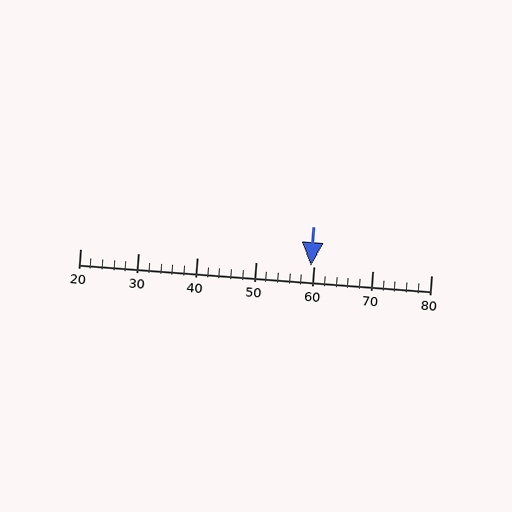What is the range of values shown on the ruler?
The ruler shows values from 20 to 80.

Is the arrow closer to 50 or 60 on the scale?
The arrow is closer to 60.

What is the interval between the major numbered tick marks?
The major tick marks are spaced 10 units apart.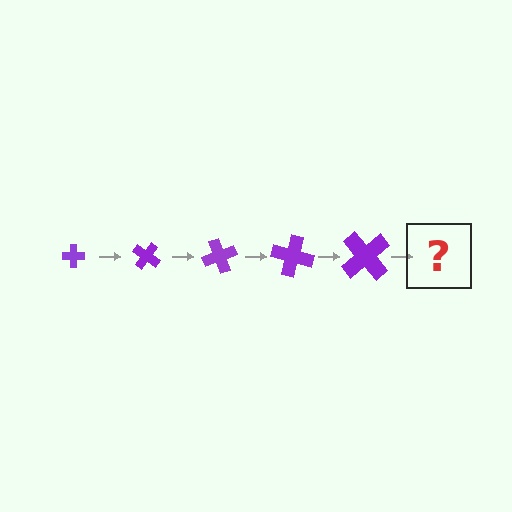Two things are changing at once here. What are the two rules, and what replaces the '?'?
The two rules are that the cross grows larger each step and it rotates 35 degrees each step. The '?' should be a cross, larger than the previous one and rotated 175 degrees from the start.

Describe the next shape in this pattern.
It should be a cross, larger than the previous one and rotated 175 degrees from the start.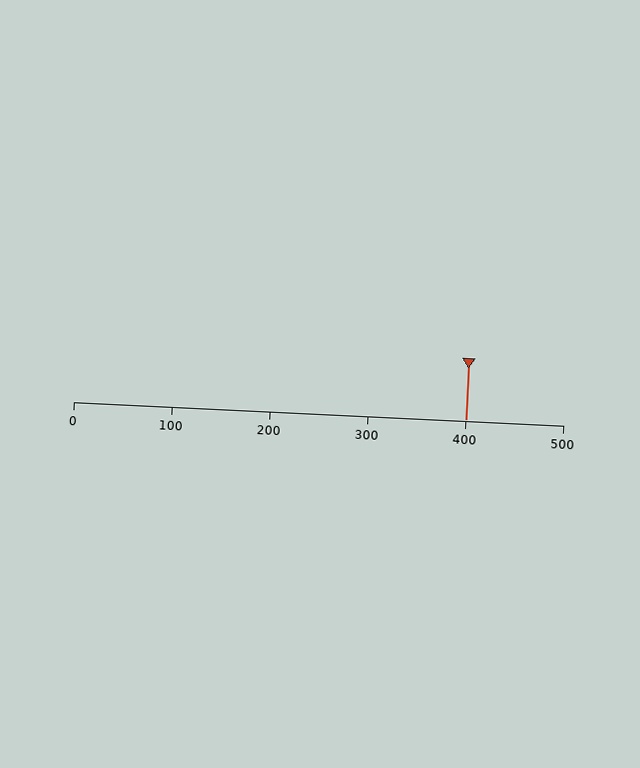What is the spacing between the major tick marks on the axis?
The major ticks are spaced 100 apart.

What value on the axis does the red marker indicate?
The marker indicates approximately 400.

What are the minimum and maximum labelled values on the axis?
The axis runs from 0 to 500.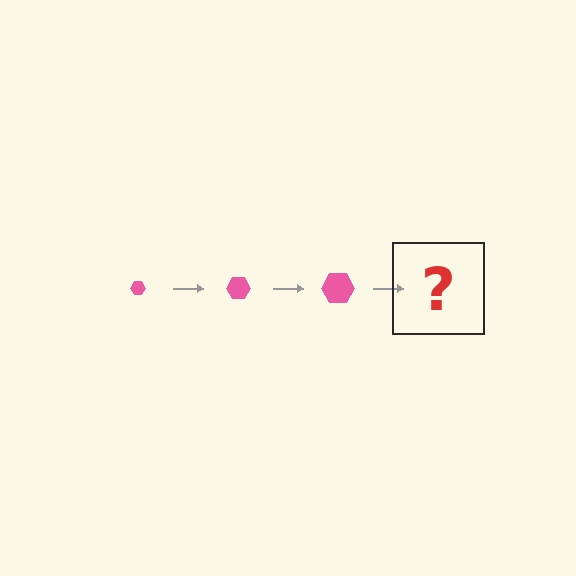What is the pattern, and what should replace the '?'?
The pattern is that the hexagon gets progressively larger each step. The '?' should be a pink hexagon, larger than the previous one.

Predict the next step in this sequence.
The next step is a pink hexagon, larger than the previous one.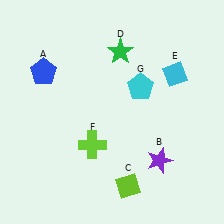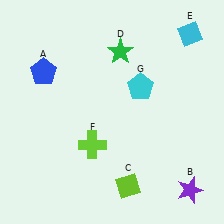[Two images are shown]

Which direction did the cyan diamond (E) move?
The cyan diamond (E) moved up.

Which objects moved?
The objects that moved are: the purple star (B), the cyan diamond (E).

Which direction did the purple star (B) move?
The purple star (B) moved right.